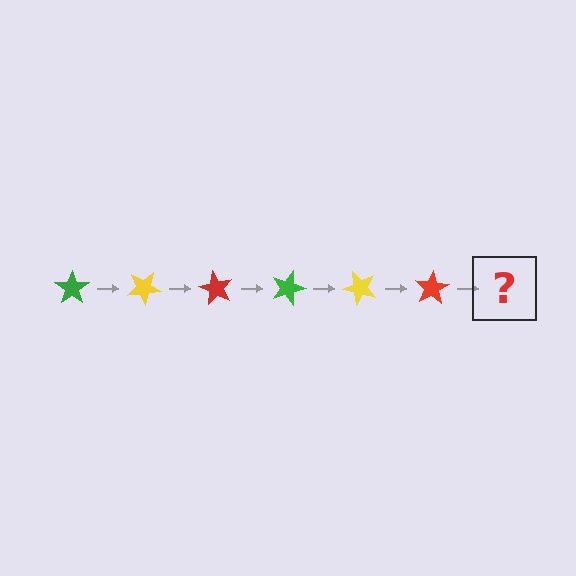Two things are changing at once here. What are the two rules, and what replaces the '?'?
The two rules are that it rotates 30 degrees each step and the color cycles through green, yellow, and red. The '?' should be a green star, rotated 180 degrees from the start.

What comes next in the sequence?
The next element should be a green star, rotated 180 degrees from the start.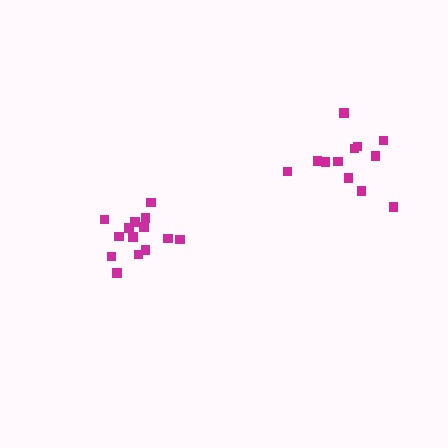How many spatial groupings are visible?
There are 2 spatial groupings.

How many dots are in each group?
Group 1: 14 dots, Group 2: 12 dots (26 total).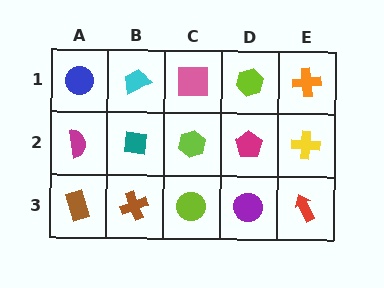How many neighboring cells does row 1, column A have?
2.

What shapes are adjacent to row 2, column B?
A cyan trapezoid (row 1, column B), a brown cross (row 3, column B), a magenta semicircle (row 2, column A), a lime hexagon (row 2, column C).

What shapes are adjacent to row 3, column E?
A yellow cross (row 2, column E), a purple circle (row 3, column D).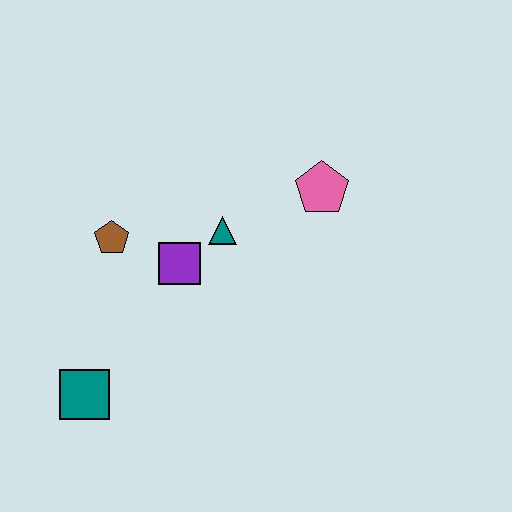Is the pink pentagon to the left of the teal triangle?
No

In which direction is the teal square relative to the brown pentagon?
The teal square is below the brown pentagon.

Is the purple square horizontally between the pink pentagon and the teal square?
Yes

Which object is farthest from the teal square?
The pink pentagon is farthest from the teal square.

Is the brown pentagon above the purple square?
Yes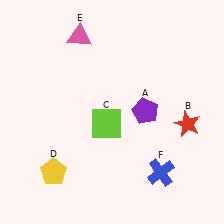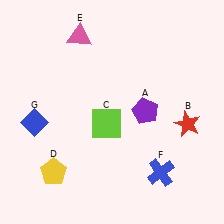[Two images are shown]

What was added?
A blue diamond (G) was added in Image 2.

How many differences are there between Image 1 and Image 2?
There is 1 difference between the two images.